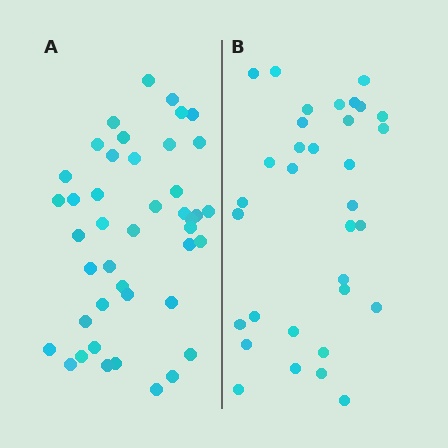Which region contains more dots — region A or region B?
Region A (the left region) has more dots.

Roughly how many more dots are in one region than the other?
Region A has roughly 10 or so more dots than region B.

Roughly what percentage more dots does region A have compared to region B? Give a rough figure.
About 30% more.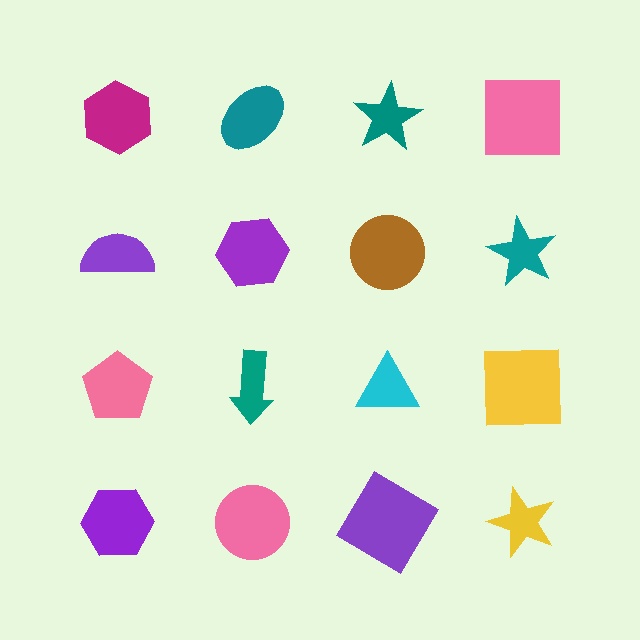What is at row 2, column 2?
A purple hexagon.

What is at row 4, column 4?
A yellow star.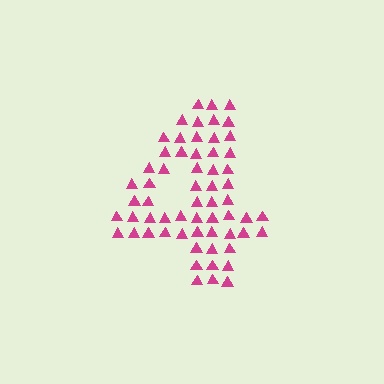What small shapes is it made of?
It is made of small triangles.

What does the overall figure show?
The overall figure shows the digit 4.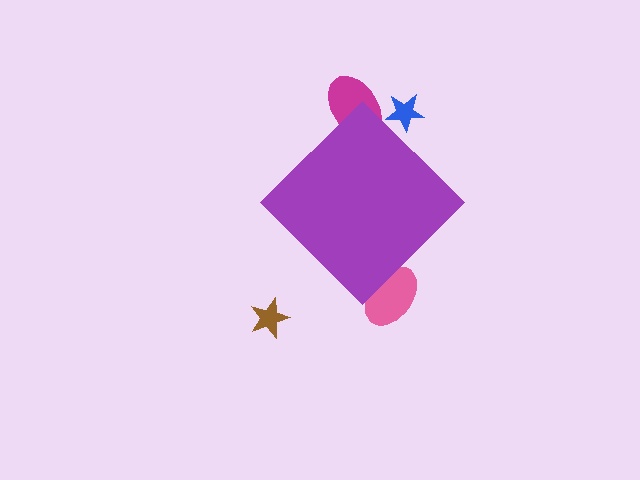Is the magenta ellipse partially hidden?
Yes, the magenta ellipse is partially hidden behind the purple diamond.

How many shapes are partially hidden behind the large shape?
3 shapes are partially hidden.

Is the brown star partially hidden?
No, the brown star is fully visible.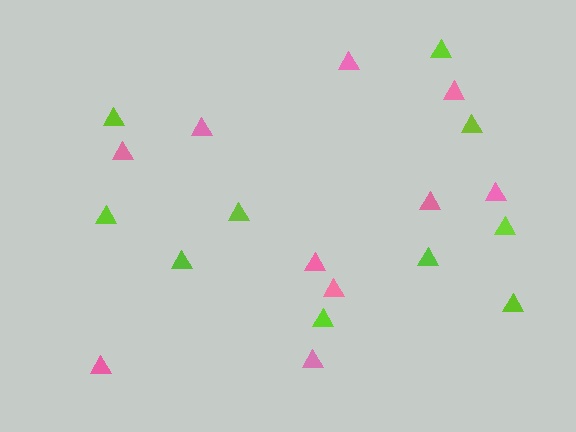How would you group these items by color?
There are 2 groups: one group of lime triangles (10) and one group of pink triangles (10).